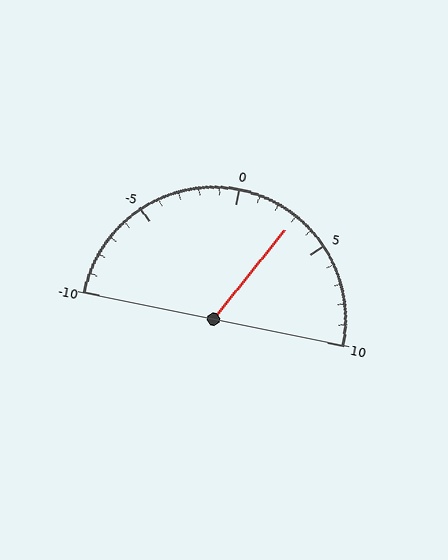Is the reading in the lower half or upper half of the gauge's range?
The reading is in the upper half of the range (-10 to 10).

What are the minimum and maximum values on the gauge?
The gauge ranges from -10 to 10.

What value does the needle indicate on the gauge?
The needle indicates approximately 3.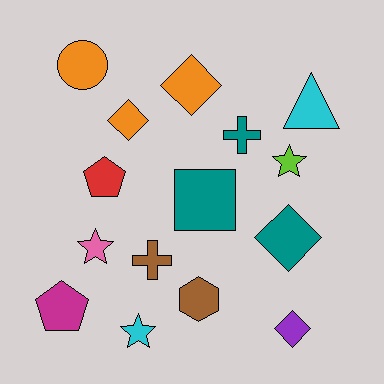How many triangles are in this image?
There is 1 triangle.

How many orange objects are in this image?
There are 3 orange objects.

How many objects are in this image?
There are 15 objects.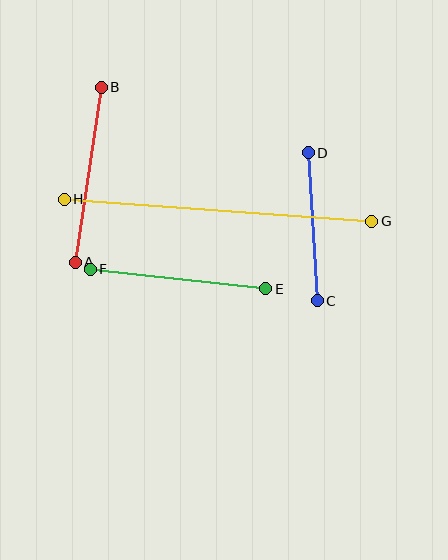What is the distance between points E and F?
The distance is approximately 176 pixels.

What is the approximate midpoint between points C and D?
The midpoint is at approximately (313, 227) pixels.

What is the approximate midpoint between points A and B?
The midpoint is at approximately (88, 175) pixels.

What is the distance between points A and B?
The distance is approximately 177 pixels.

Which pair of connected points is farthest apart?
Points G and H are farthest apart.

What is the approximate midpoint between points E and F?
The midpoint is at approximately (178, 279) pixels.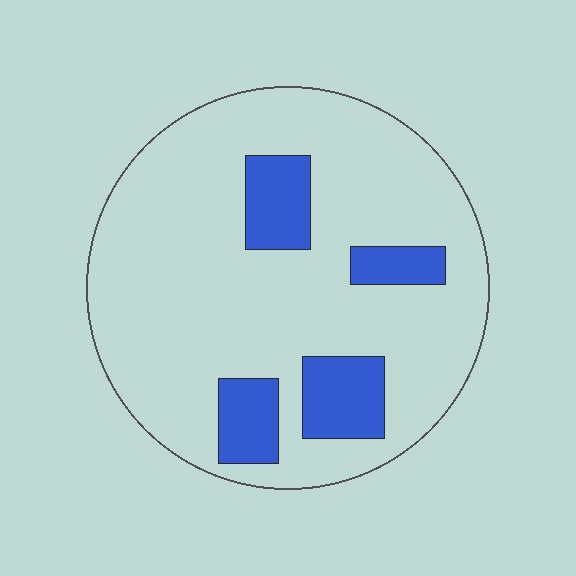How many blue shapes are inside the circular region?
4.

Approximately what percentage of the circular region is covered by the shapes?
Approximately 15%.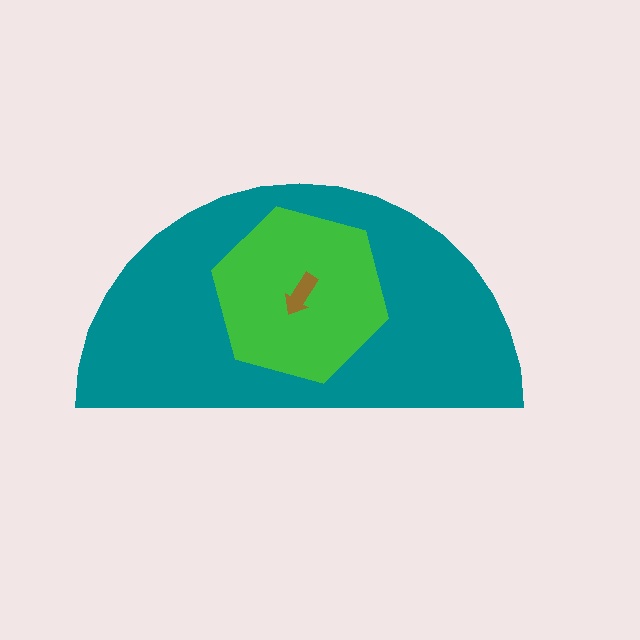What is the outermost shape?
The teal semicircle.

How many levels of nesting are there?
3.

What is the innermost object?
The brown arrow.